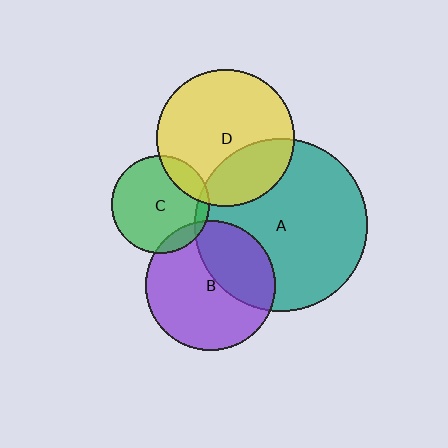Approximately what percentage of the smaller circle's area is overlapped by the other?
Approximately 35%.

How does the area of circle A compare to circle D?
Approximately 1.6 times.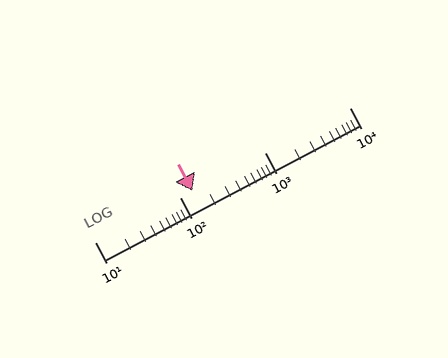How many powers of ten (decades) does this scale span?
The scale spans 3 decades, from 10 to 10000.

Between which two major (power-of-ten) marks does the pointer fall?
The pointer is between 100 and 1000.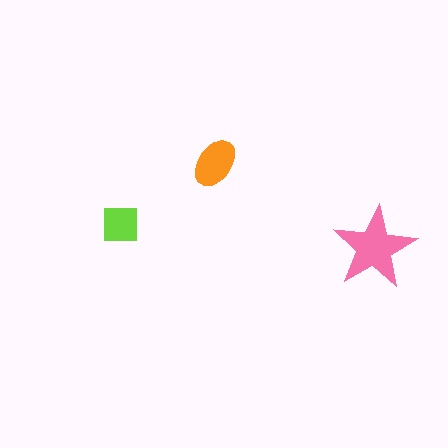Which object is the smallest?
The lime square.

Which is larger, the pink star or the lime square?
The pink star.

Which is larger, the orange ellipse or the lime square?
The orange ellipse.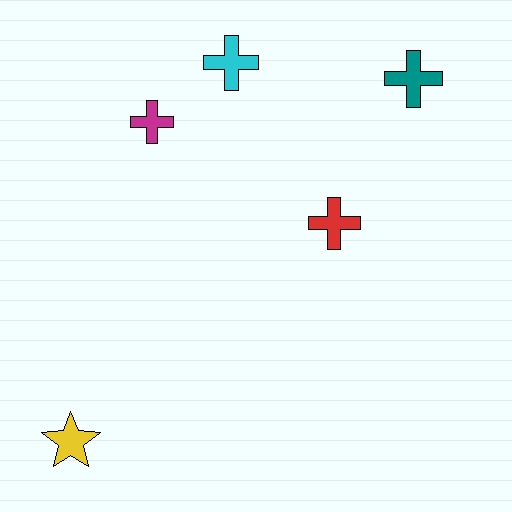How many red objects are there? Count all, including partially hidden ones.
There is 1 red object.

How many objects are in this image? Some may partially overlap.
There are 5 objects.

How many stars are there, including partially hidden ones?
There is 1 star.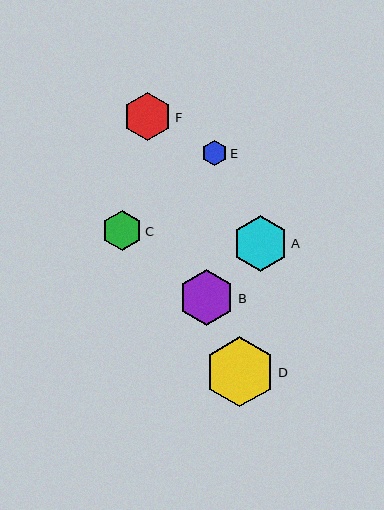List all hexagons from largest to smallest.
From largest to smallest: D, B, A, F, C, E.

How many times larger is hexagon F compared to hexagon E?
Hexagon F is approximately 1.9 times the size of hexagon E.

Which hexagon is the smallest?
Hexagon E is the smallest with a size of approximately 25 pixels.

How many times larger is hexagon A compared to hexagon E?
Hexagon A is approximately 2.2 times the size of hexagon E.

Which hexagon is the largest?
Hexagon D is the largest with a size of approximately 70 pixels.